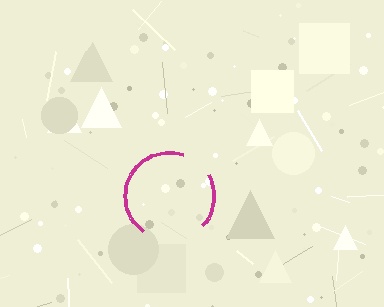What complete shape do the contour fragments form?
The contour fragments form a circle.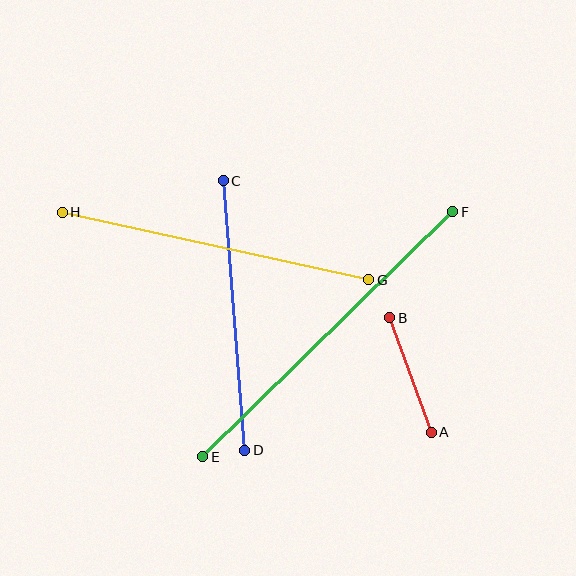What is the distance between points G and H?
The distance is approximately 314 pixels.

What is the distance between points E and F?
The distance is approximately 350 pixels.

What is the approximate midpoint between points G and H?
The midpoint is at approximately (215, 246) pixels.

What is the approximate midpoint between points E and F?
The midpoint is at approximately (328, 334) pixels.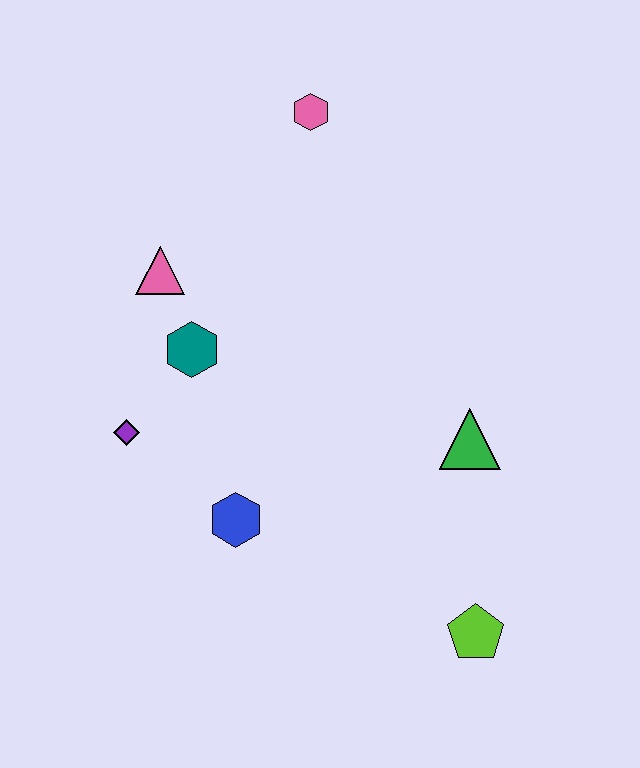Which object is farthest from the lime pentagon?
The pink hexagon is farthest from the lime pentagon.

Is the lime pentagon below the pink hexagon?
Yes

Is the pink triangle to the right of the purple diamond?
Yes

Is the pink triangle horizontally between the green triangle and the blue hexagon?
No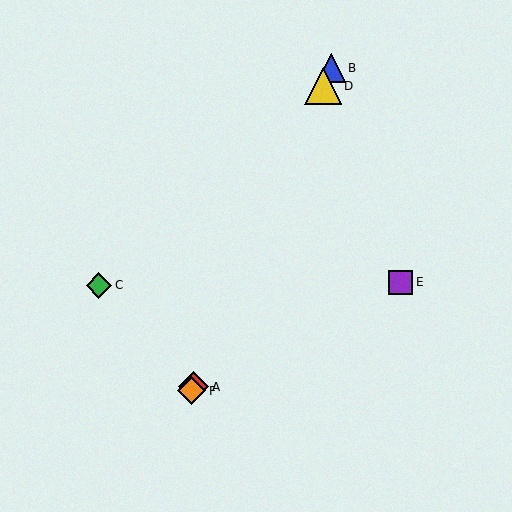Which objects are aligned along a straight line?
Objects A, B, D, F are aligned along a straight line.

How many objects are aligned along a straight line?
4 objects (A, B, D, F) are aligned along a straight line.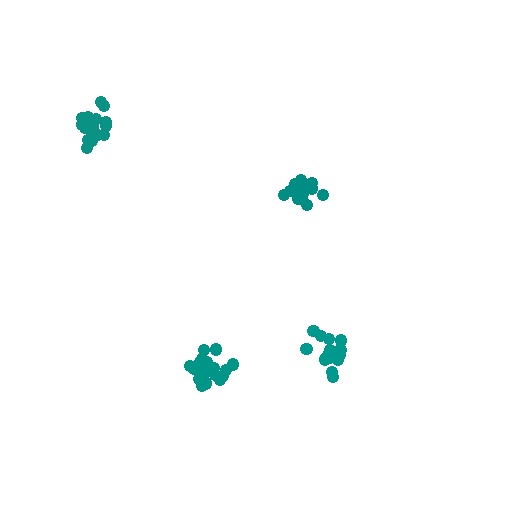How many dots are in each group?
Group 1: 19 dots, Group 2: 14 dots, Group 3: 19 dots, Group 4: 16 dots (68 total).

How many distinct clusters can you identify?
There are 4 distinct clusters.